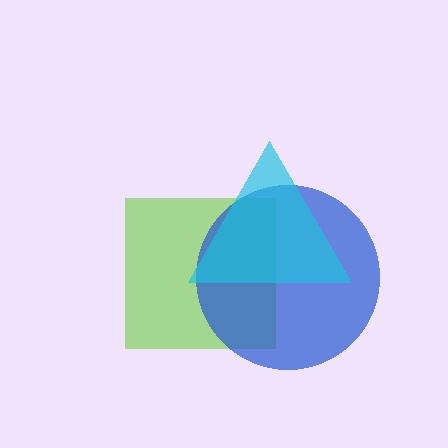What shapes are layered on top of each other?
The layered shapes are: a lime square, a blue circle, a cyan triangle.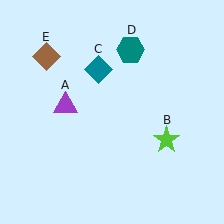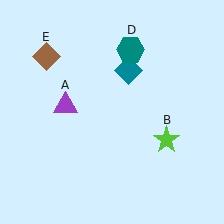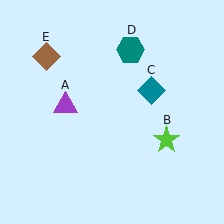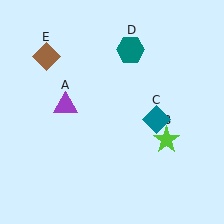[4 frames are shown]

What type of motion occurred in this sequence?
The teal diamond (object C) rotated clockwise around the center of the scene.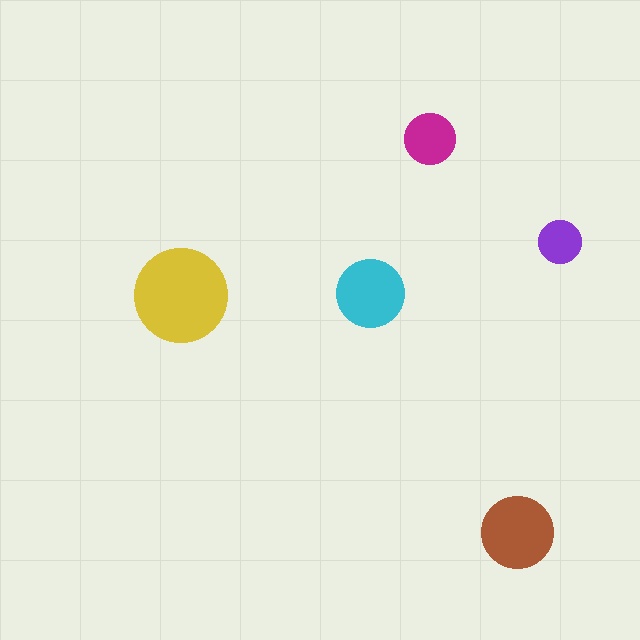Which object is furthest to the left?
The yellow circle is leftmost.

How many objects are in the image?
There are 5 objects in the image.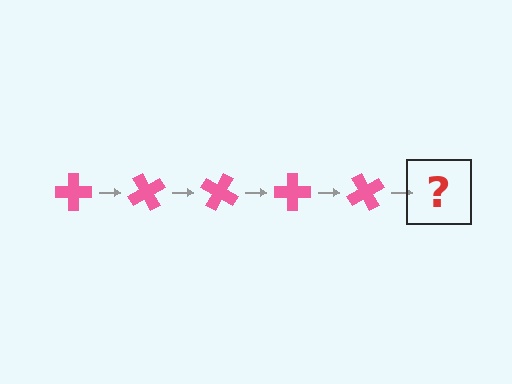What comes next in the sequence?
The next element should be a pink cross rotated 300 degrees.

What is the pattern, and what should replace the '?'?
The pattern is that the cross rotates 60 degrees each step. The '?' should be a pink cross rotated 300 degrees.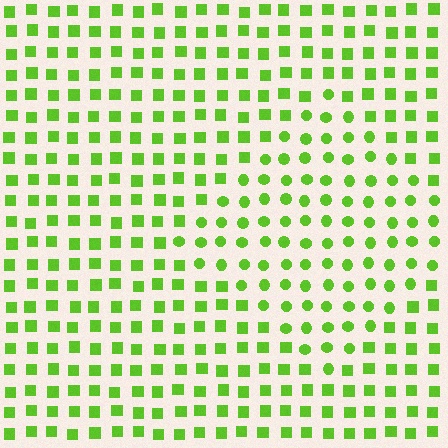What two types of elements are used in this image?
The image uses circles inside the diamond region and squares outside it.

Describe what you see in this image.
The image is filled with small lime elements arranged in a uniform grid. A diamond-shaped region contains circles, while the surrounding area contains squares. The boundary is defined purely by the change in element shape.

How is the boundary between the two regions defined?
The boundary is defined by a change in element shape: circles inside vs. squares outside. All elements share the same color and spacing.